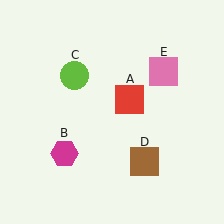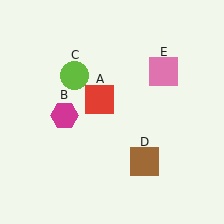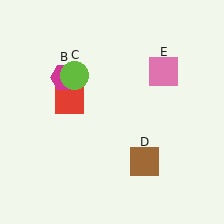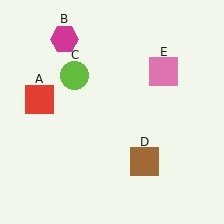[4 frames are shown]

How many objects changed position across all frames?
2 objects changed position: red square (object A), magenta hexagon (object B).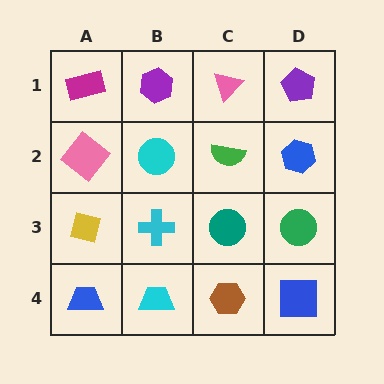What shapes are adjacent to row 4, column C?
A teal circle (row 3, column C), a cyan trapezoid (row 4, column B), a blue square (row 4, column D).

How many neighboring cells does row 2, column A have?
3.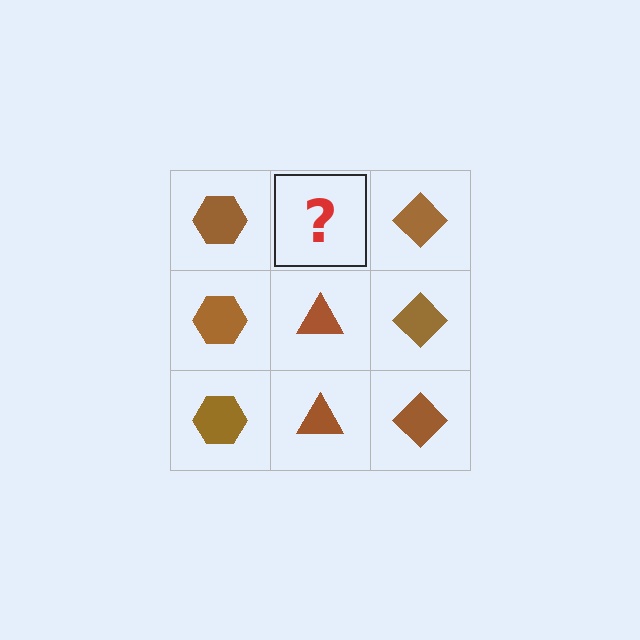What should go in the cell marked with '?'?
The missing cell should contain a brown triangle.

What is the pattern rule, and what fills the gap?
The rule is that each column has a consistent shape. The gap should be filled with a brown triangle.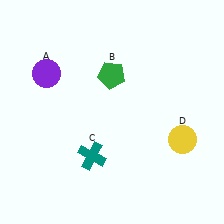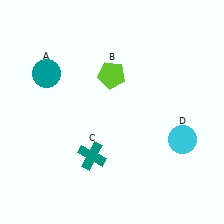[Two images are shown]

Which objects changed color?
A changed from purple to teal. B changed from green to lime. D changed from yellow to cyan.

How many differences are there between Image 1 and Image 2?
There are 3 differences between the two images.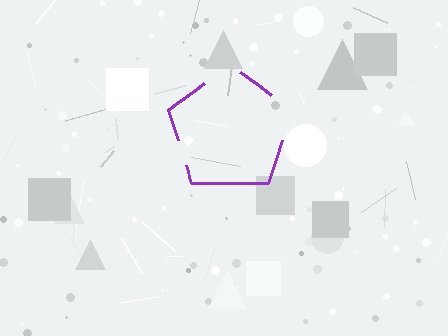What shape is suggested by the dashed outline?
The dashed outline suggests a pentagon.